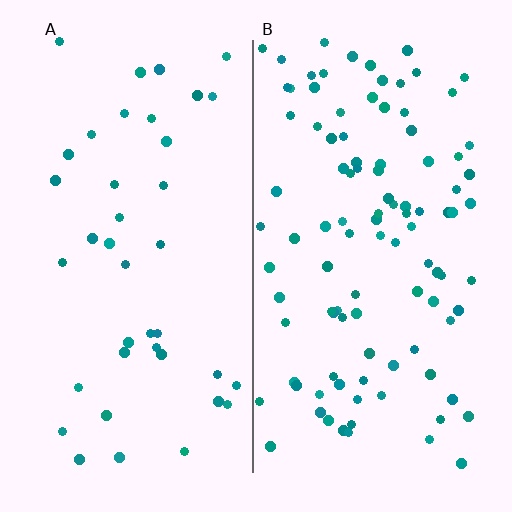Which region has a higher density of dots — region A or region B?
B (the right).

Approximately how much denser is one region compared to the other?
Approximately 2.6× — region B over region A.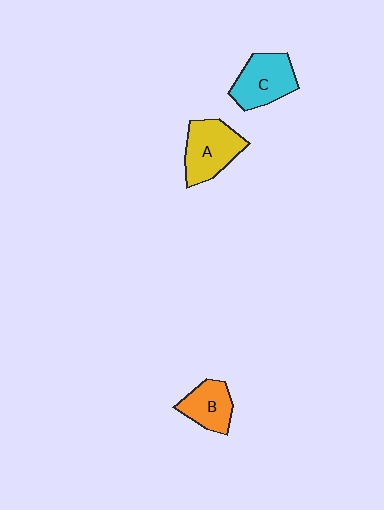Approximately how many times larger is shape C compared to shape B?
Approximately 1.4 times.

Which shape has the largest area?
Shape A (yellow).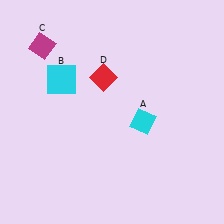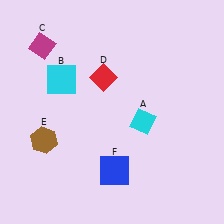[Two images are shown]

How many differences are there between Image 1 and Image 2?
There are 2 differences between the two images.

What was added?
A brown hexagon (E), a blue square (F) were added in Image 2.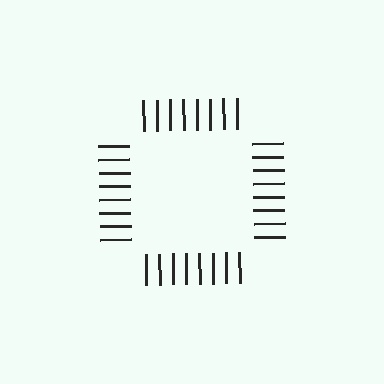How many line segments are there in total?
32 — 8 along each of the 4 edges.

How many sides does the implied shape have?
4 sides — the line-ends trace a square.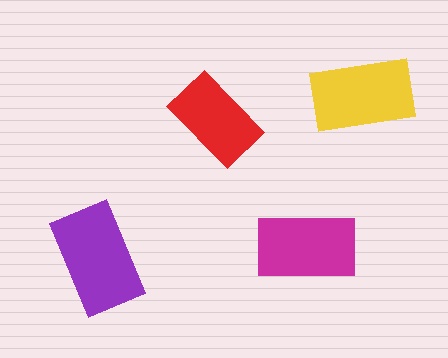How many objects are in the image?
There are 4 objects in the image.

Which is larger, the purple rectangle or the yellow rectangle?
The purple one.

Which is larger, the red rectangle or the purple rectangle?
The purple one.